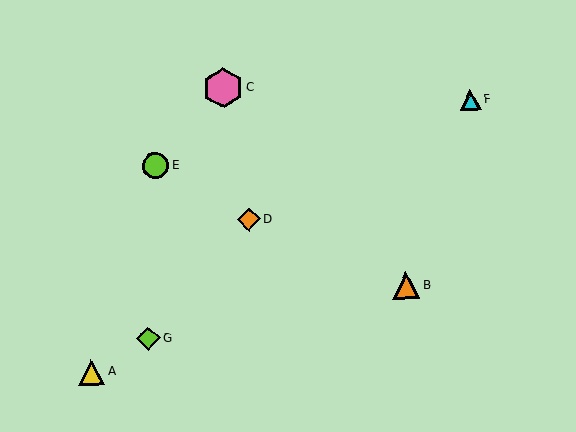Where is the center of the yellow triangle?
The center of the yellow triangle is at (92, 372).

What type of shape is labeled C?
Shape C is a pink hexagon.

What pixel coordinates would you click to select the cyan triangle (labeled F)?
Click at (471, 100) to select the cyan triangle F.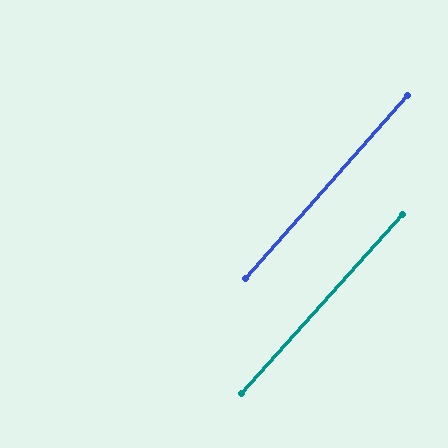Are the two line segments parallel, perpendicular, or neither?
Parallel — their directions differ by only 0.5°.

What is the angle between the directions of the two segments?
Approximately 0 degrees.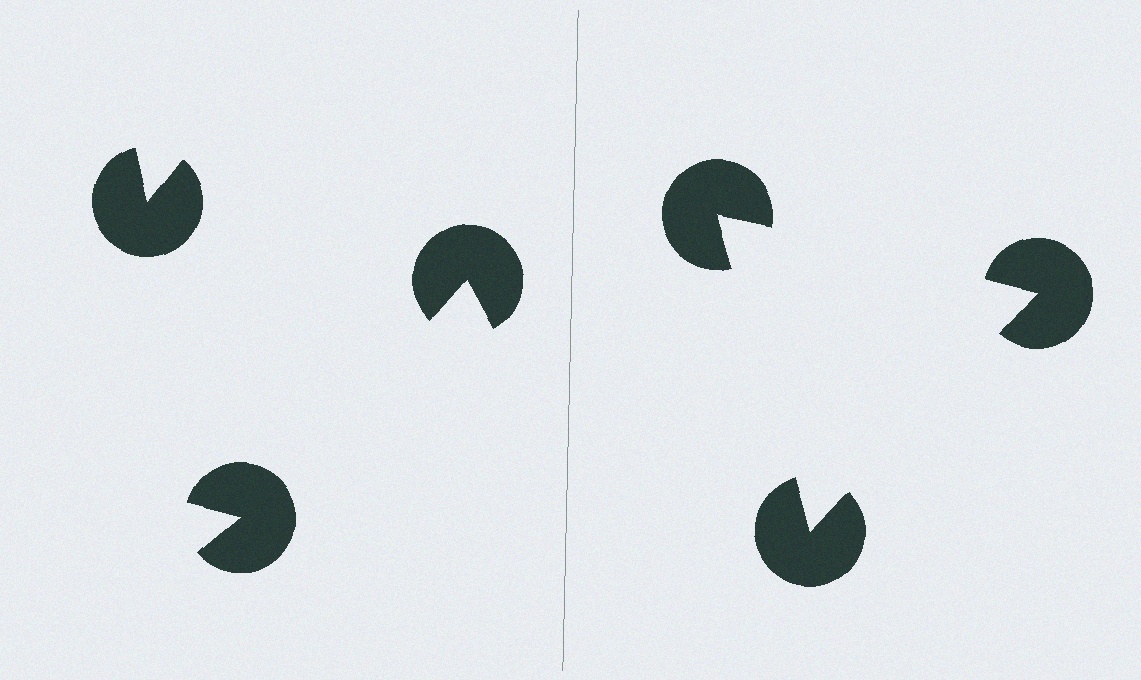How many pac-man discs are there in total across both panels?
6 — 3 on each side.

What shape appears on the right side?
An illusory triangle.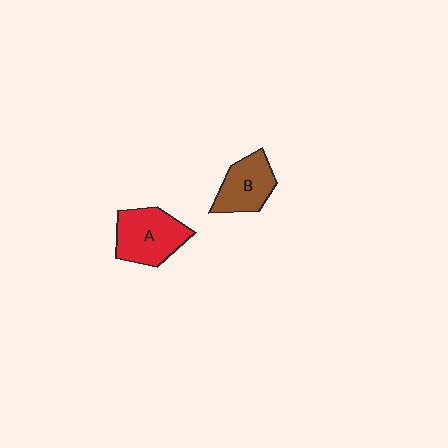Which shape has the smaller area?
Shape B (brown).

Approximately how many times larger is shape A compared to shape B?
Approximately 1.3 times.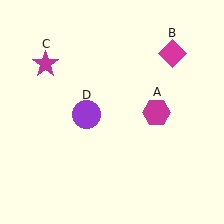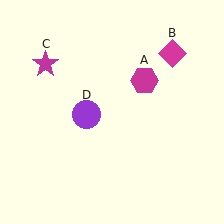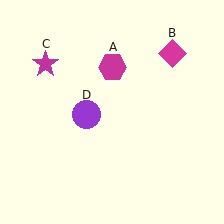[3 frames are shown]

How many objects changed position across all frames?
1 object changed position: magenta hexagon (object A).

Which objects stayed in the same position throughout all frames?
Magenta diamond (object B) and magenta star (object C) and purple circle (object D) remained stationary.